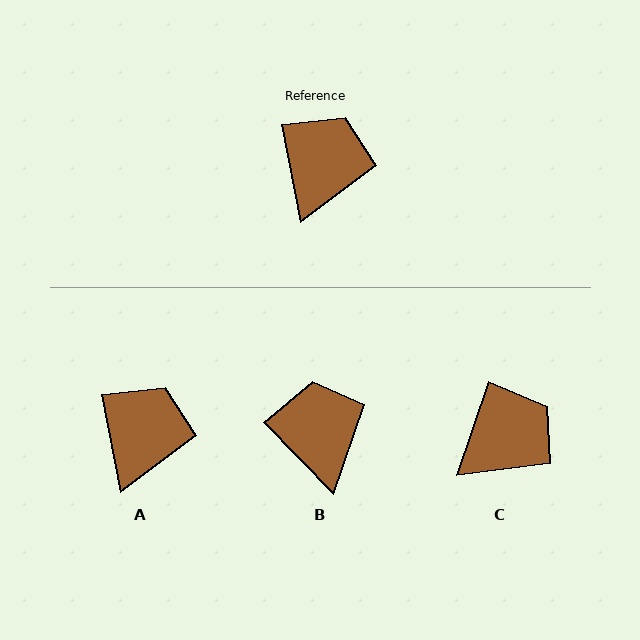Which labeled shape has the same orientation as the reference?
A.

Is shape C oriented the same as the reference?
No, it is off by about 29 degrees.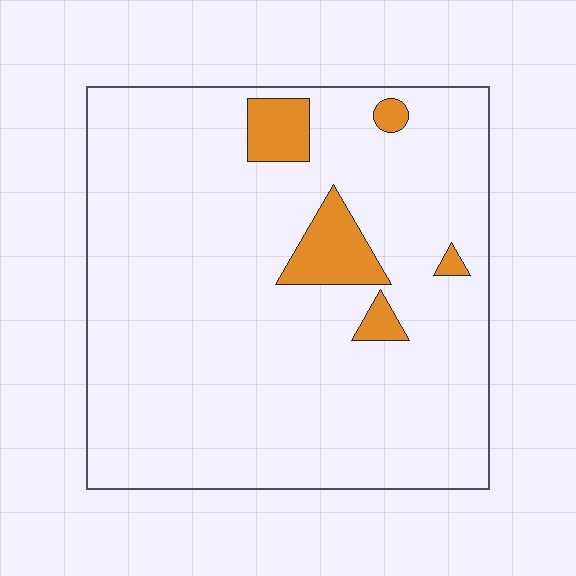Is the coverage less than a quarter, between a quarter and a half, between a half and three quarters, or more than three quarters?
Less than a quarter.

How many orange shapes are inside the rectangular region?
5.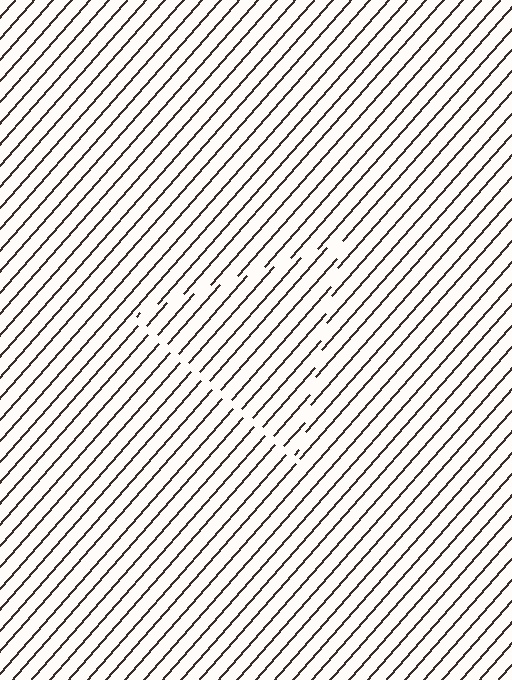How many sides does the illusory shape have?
3 sides — the line-ends trace a triangle.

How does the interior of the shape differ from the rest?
The interior of the shape contains the same grating, shifted by half a period — the contour is defined by the phase discontinuity where line-ends from the inner and outer gratings abut.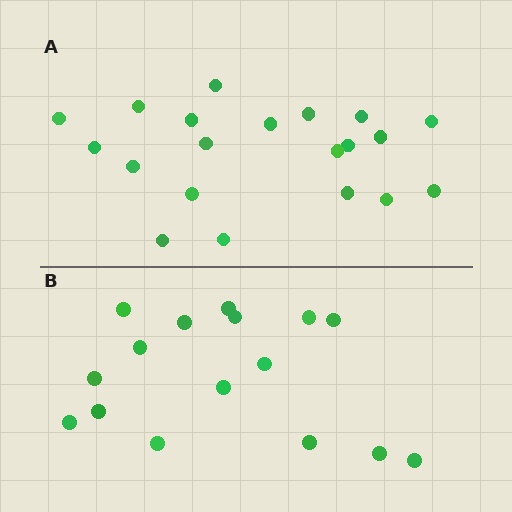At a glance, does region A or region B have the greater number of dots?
Region A (the top region) has more dots.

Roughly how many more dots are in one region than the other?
Region A has about 4 more dots than region B.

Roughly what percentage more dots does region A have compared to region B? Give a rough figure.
About 25% more.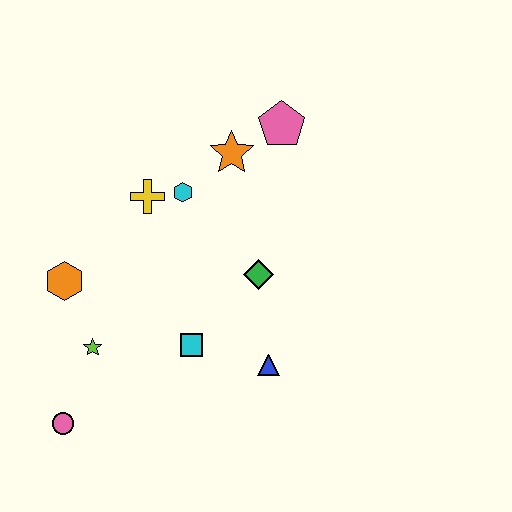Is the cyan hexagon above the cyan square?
Yes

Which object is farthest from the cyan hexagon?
The pink circle is farthest from the cyan hexagon.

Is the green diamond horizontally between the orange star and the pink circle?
No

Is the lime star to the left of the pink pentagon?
Yes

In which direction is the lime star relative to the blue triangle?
The lime star is to the left of the blue triangle.